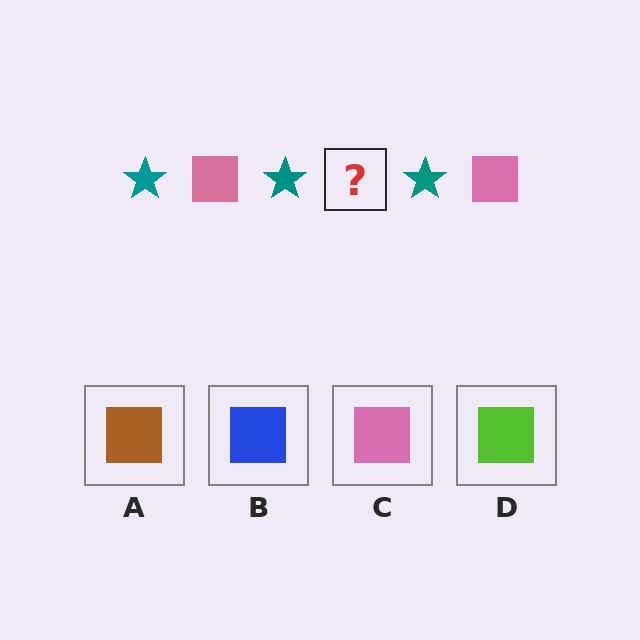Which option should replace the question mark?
Option C.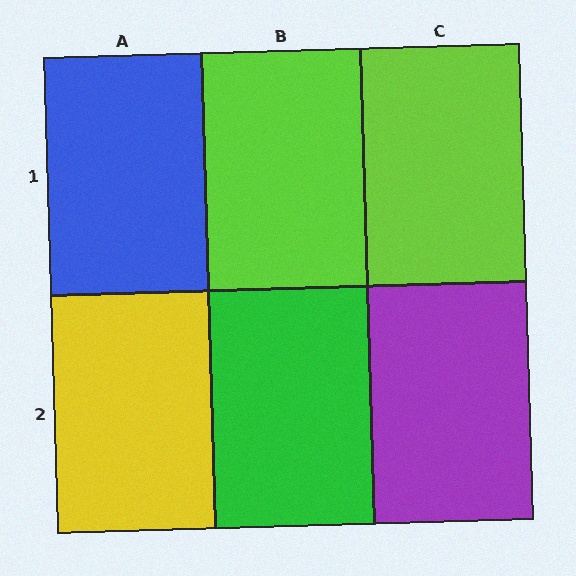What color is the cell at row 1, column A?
Blue.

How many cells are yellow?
1 cell is yellow.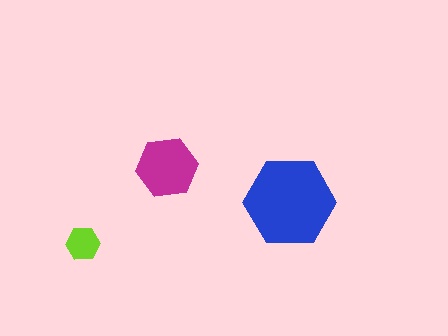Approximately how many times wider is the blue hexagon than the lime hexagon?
About 2.5 times wider.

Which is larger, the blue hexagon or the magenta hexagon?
The blue one.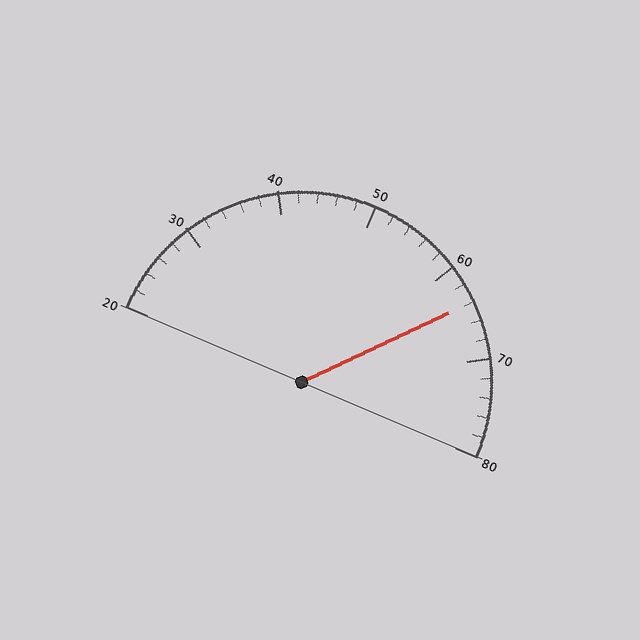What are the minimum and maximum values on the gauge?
The gauge ranges from 20 to 80.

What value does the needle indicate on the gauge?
The needle indicates approximately 64.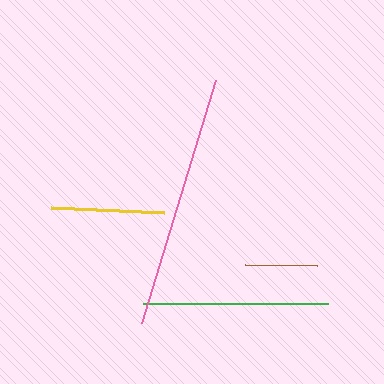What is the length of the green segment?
The green segment is approximately 184 pixels long.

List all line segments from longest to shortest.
From longest to shortest: pink, green, yellow, brown.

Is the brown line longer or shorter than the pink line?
The pink line is longer than the brown line.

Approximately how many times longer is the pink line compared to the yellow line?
The pink line is approximately 2.3 times the length of the yellow line.